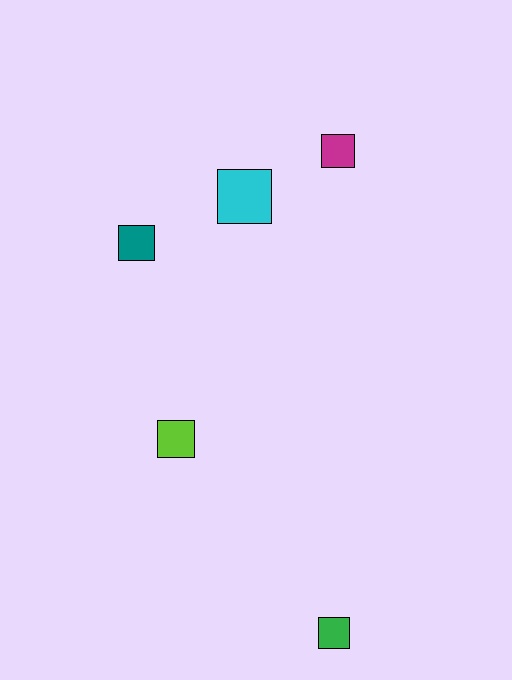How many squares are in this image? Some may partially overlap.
There are 5 squares.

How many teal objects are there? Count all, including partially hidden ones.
There is 1 teal object.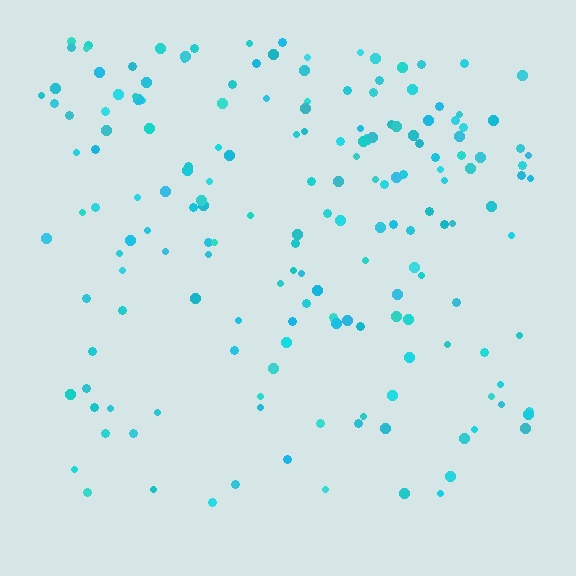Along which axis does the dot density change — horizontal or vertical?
Vertical.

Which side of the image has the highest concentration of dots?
The top.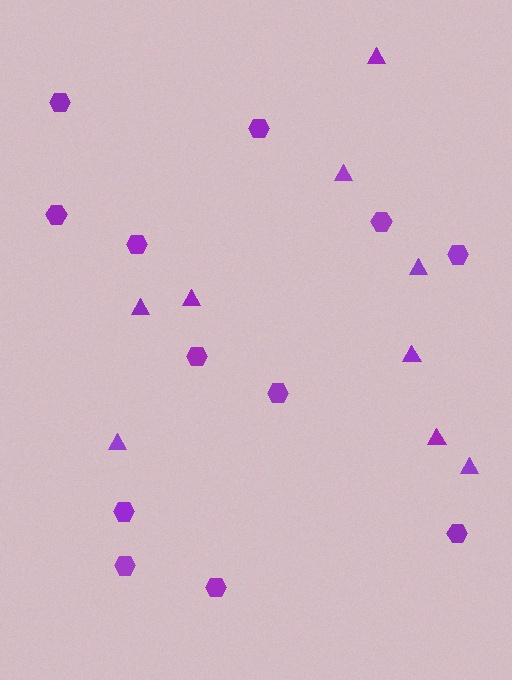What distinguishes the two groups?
There are 2 groups: one group of hexagons (12) and one group of triangles (9).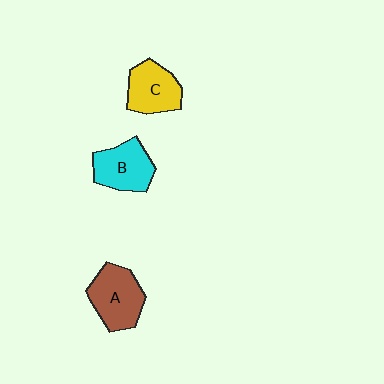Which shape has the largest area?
Shape A (brown).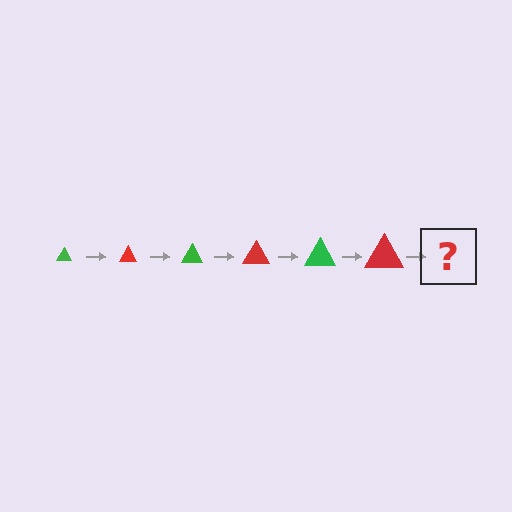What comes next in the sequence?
The next element should be a green triangle, larger than the previous one.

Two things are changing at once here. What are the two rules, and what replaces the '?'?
The two rules are that the triangle grows larger each step and the color cycles through green and red. The '?' should be a green triangle, larger than the previous one.